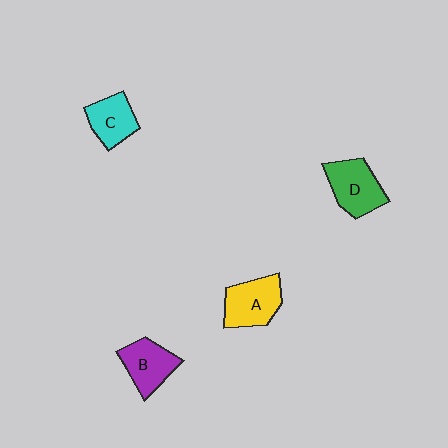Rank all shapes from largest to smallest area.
From largest to smallest: D (green), A (yellow), B (purple), C (cyan).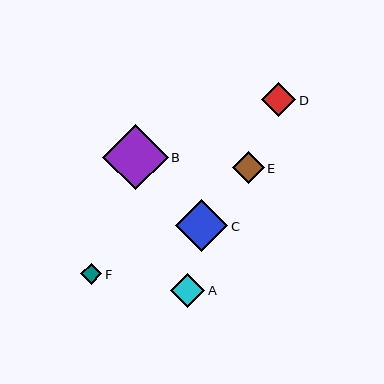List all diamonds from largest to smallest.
From largest to smallest: B, C, D, A, E, F.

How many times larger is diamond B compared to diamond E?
Diamond B is approximately 2.1 times the size of diamond E.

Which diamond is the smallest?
Diamond F is the smallest with a size of approximately 21 pixels.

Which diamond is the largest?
Diamond B is the largest with a size of approximately 66 pixels.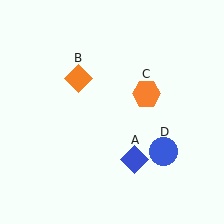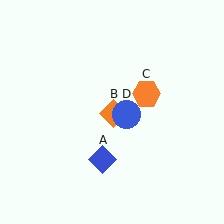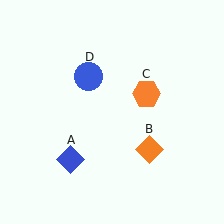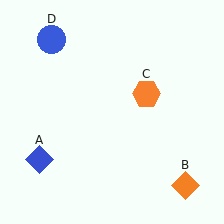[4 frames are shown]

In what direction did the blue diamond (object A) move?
The blue diamond (object A) moved left.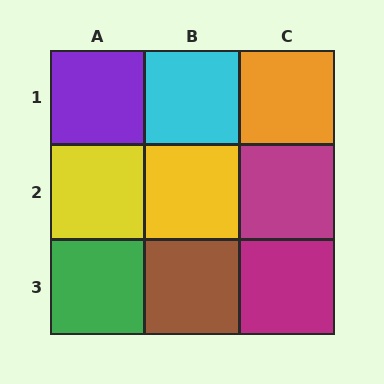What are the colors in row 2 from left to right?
Yellow, yellow, magenta.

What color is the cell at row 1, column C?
Orange.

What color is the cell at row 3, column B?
Brown.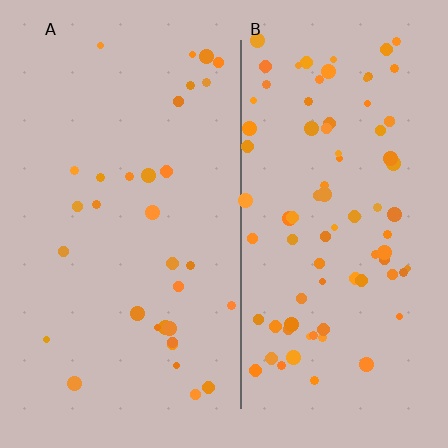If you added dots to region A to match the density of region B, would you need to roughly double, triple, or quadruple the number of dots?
Approximately triple.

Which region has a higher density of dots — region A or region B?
B (the right).